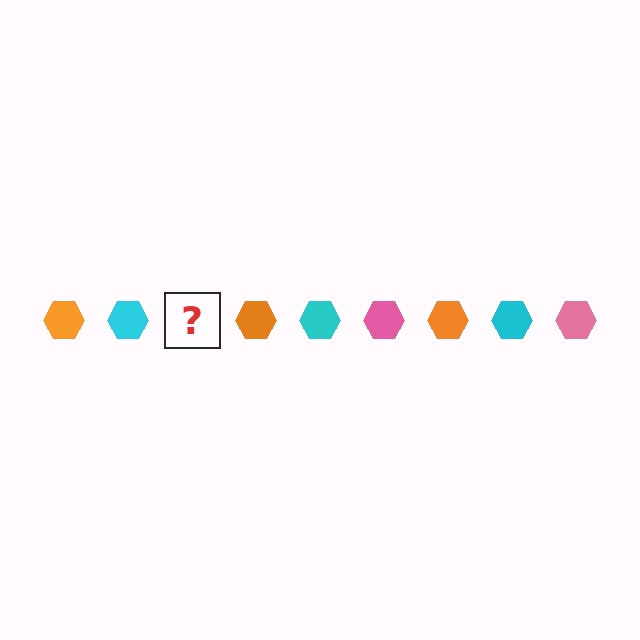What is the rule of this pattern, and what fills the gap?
The rule is that the pattern cycles through orange, cyan, pink hexagons. The gap should be filled with a pink hexagon.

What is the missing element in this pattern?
The missing element is a pink hexagon.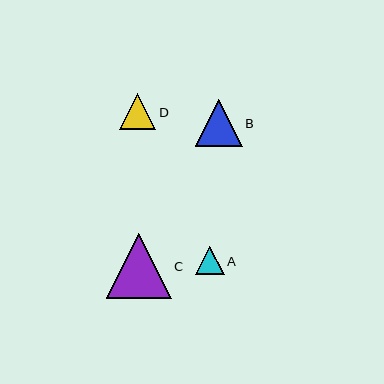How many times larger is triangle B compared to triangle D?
Triangle B is approximately 1.3 times the size of triangle D.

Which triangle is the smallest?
Triangle A is the smallest with a size of approximately 29 pixels.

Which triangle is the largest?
Triangle C is the largest with a size of approximately 65 pixels.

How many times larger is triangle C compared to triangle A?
Triangle C is approximately 2.2 times the size of triangle A.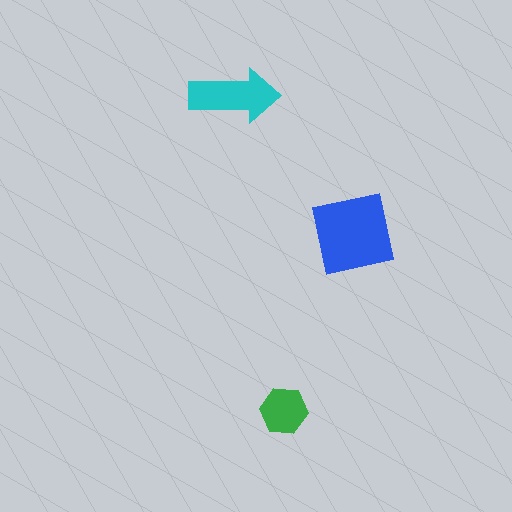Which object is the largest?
The blue square.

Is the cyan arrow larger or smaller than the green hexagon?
Larger.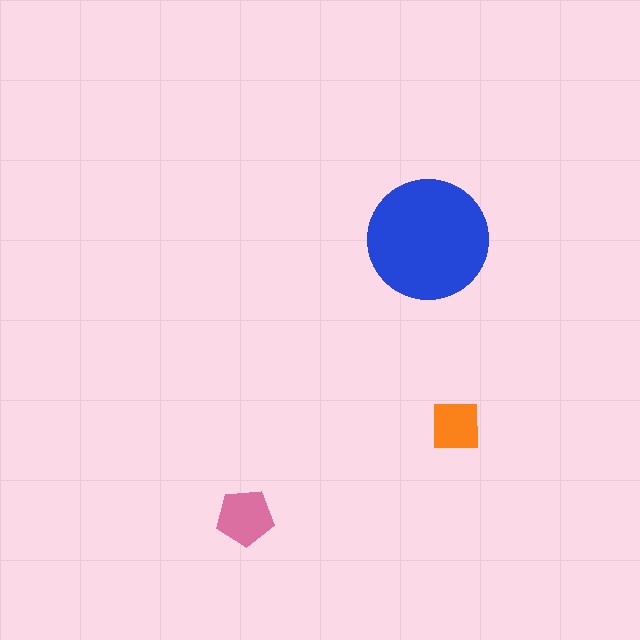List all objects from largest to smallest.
The blue circle, the pink pentagon, the orange square.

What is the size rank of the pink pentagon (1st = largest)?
2nd.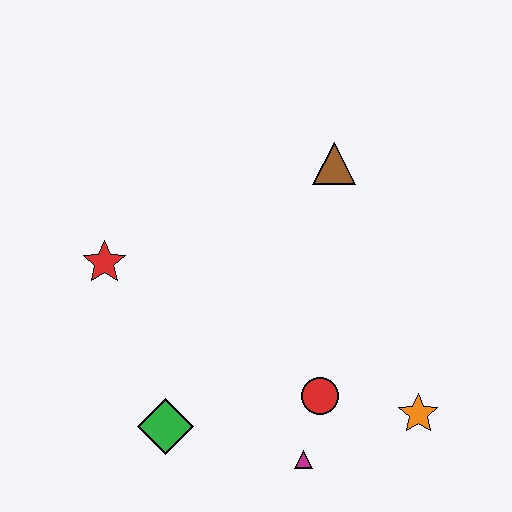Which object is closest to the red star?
The green diamond is closest to the red star.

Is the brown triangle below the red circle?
No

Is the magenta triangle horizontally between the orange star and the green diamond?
Yes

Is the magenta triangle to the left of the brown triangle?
Yes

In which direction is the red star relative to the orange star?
The red star is to the left of the orange star.